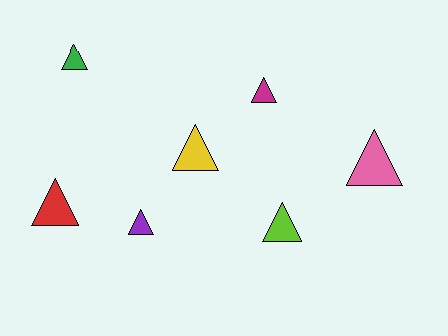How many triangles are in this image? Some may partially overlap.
There are 7 triangles.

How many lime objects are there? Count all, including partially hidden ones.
There is 1 lime object.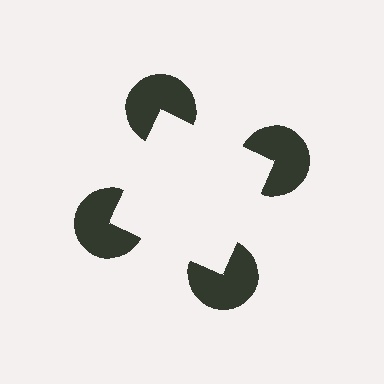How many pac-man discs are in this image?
There are 4 — one at each vertex of the illusory square.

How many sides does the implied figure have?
4 sides.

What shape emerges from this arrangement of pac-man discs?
An illusory square — its edges are inferred from the aligned wedge cuts in the pac-man discs, not physically drawn.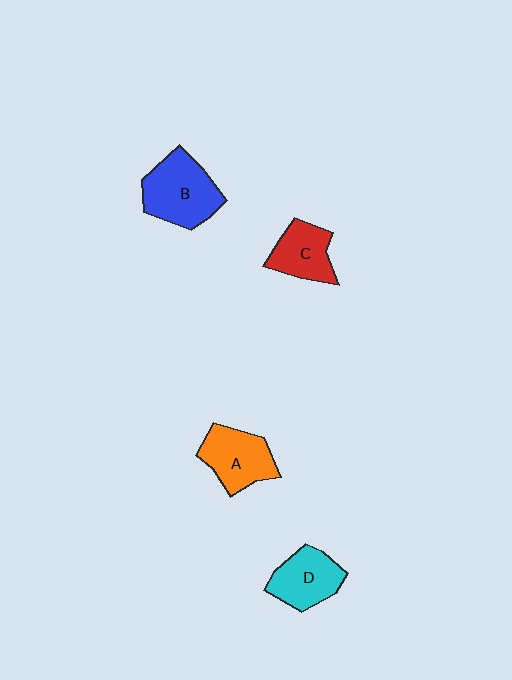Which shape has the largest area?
Shape B (blue).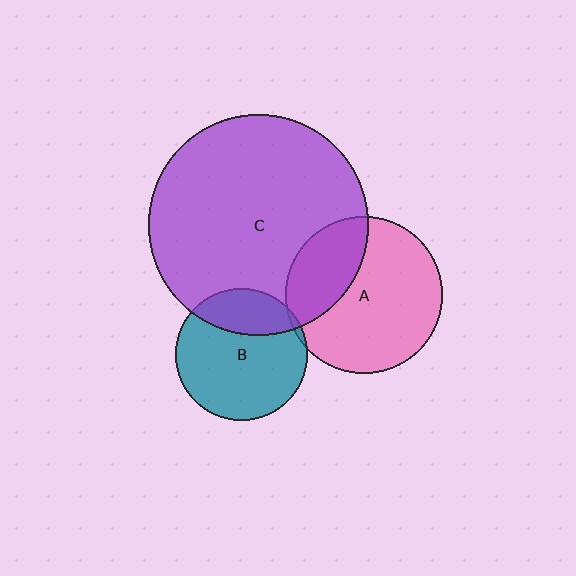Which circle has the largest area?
Circle C (purple).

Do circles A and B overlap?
Yes.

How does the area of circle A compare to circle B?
Approximately 1.4 times.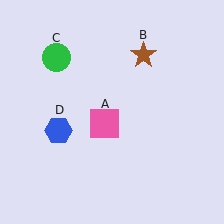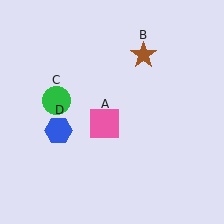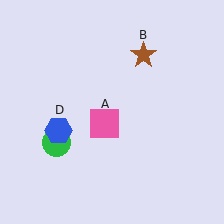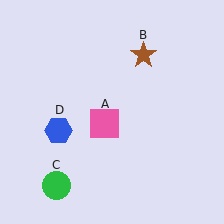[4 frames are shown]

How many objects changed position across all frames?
1 object changed position: green circle (object C).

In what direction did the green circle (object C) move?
The green circle (object C) moved down.